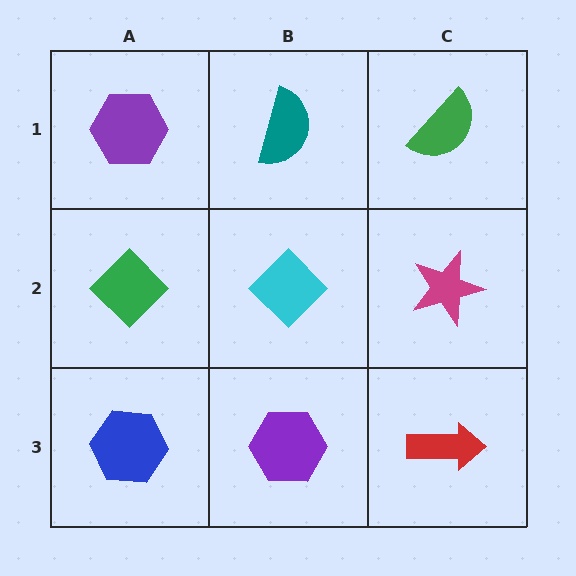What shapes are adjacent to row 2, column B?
A teal semicircle (row 1, column B), a purple hexagon (row 3, column B), a green diamond (row 2, column A), a magenta star (row 2, column C).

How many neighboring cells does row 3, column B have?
3.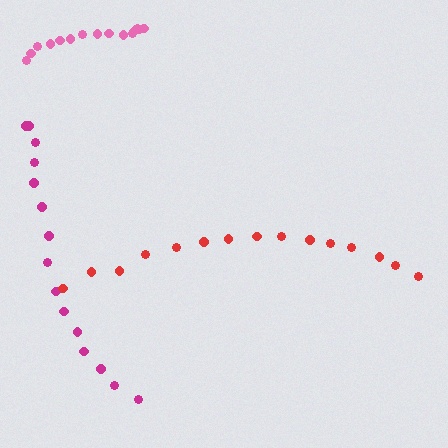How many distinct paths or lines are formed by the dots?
There are 3 distinct paths.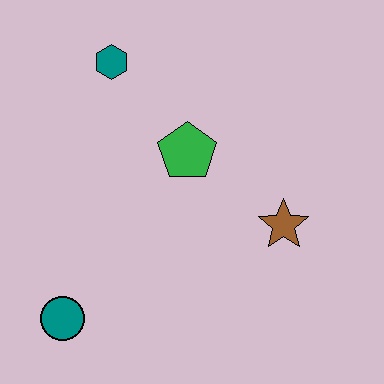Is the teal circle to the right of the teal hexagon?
No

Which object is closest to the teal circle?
The green pentagon is closest to the teal circle.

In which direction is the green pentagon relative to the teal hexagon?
The green pentagon is below the teal hexagon.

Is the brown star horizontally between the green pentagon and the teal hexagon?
No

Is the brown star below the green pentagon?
Yes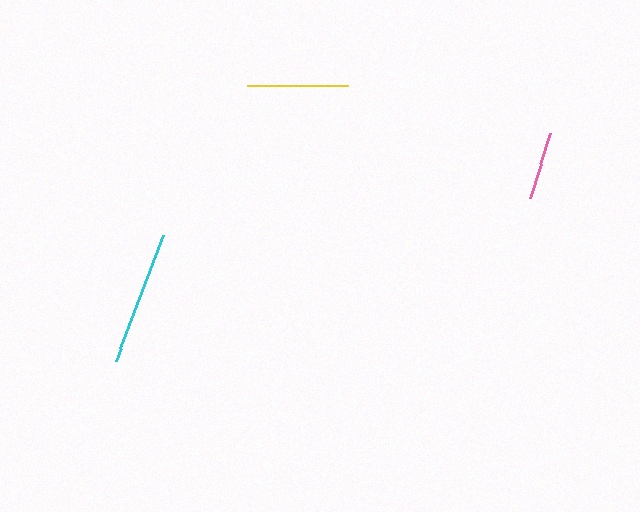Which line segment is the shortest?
The pink line is the shortest at approximately 68 pixels.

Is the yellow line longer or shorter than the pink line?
The yellow line is longer than the pink line.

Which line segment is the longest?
The cyan line is the longest at approximately 134 pixels.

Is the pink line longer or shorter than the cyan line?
The cyan line is longer than the pink line.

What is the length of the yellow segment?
The yellow segment is approximately 102 pixels long.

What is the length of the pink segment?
The pink segment is approximately 68 pixels long.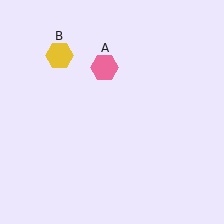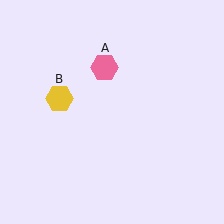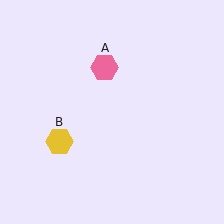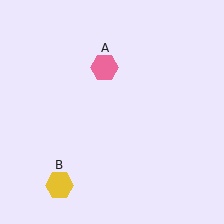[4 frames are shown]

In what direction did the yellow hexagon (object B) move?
The yellow hexagon (object B) moved down.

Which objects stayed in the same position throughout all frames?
Pink hexagon (object A) remained stationary.